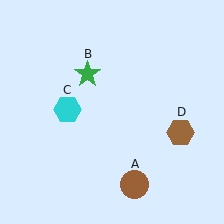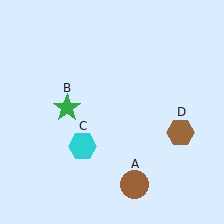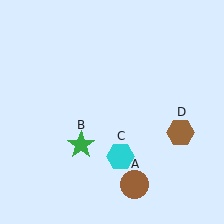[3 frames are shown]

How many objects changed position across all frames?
2 objects changed position: green star (object B), cyan hexagon (object C).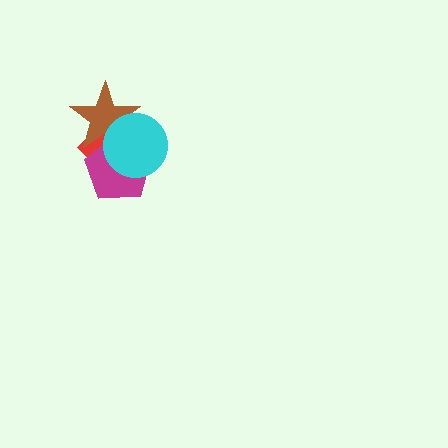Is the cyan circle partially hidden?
No, no other shape covers it.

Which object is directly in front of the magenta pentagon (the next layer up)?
The brown star is directly in front of the magenta pentagon.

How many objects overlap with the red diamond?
3 objects overlap with the red diamond.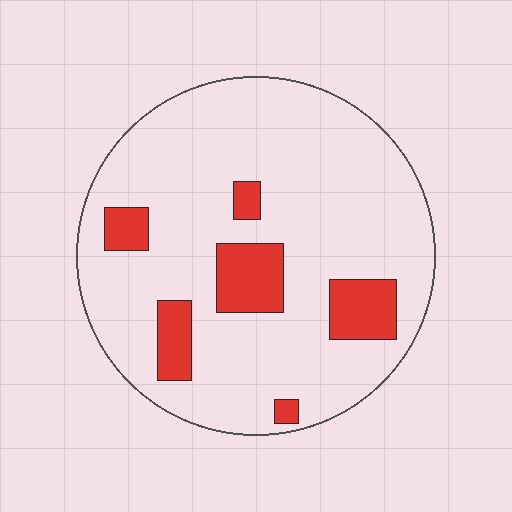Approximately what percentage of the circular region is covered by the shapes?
Approximately 15%.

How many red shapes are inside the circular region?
6.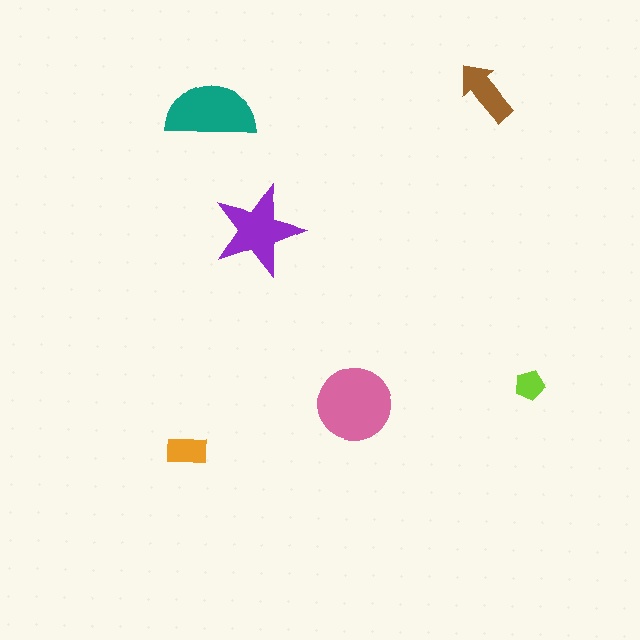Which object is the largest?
The pink circle.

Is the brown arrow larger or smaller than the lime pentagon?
Larger.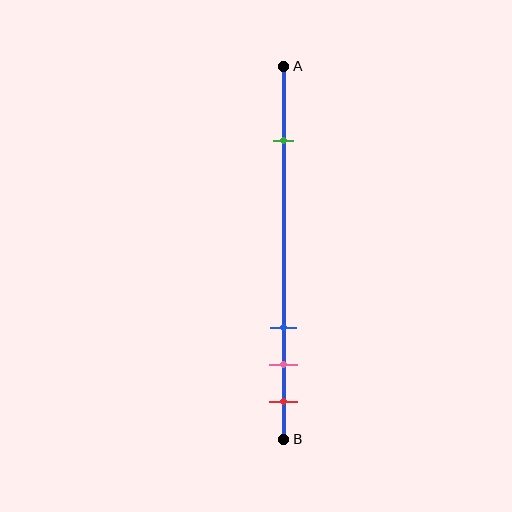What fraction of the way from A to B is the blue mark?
The blue mark is approximately 70% (0.7) of the way from A to B.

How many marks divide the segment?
There are 4 marks dividing the segment.